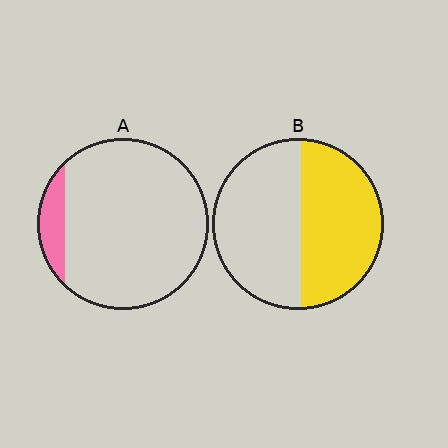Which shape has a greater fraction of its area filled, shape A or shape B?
Shape B.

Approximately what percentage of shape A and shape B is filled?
A is approximately 10% and B is approximately 50%.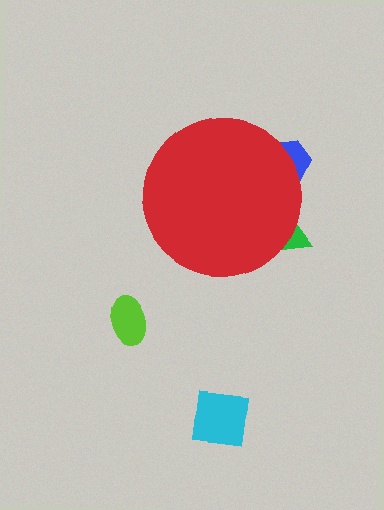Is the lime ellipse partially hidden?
No, the lime ellipse is fully visible.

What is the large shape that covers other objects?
A red circle.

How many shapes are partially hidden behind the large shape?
2 shapes are partially hidden.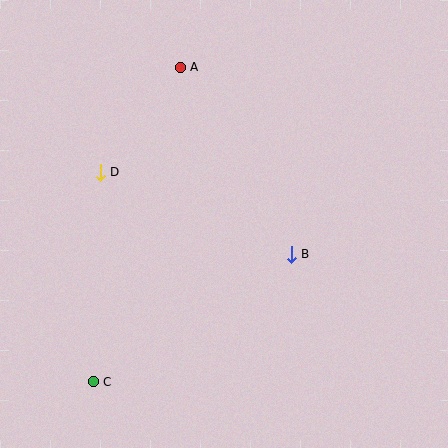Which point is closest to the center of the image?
Point B at (291, 254) is closest to the center.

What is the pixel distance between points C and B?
The distance between C and B is 235 pixels.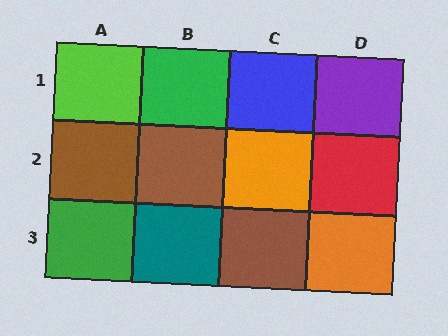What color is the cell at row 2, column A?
Brown.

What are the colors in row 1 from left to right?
Lime, green, blue, purple.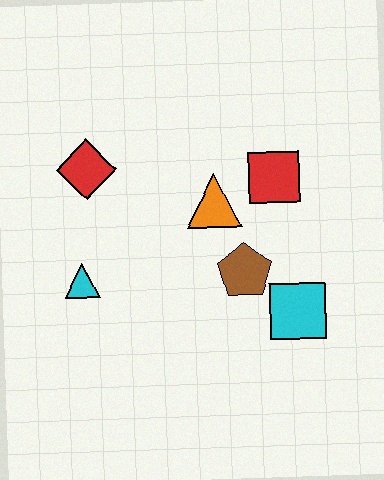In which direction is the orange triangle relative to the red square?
The orange triangle is to the left of the red square.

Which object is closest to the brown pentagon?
The cyan square is closest to the brown pentagon.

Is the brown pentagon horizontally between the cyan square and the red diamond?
Yes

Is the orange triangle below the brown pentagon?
No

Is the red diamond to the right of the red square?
No